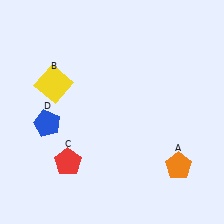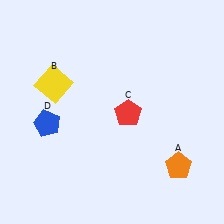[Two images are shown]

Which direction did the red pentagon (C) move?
The red pentagon (C) moved right.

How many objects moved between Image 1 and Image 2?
1 object moved between the two images.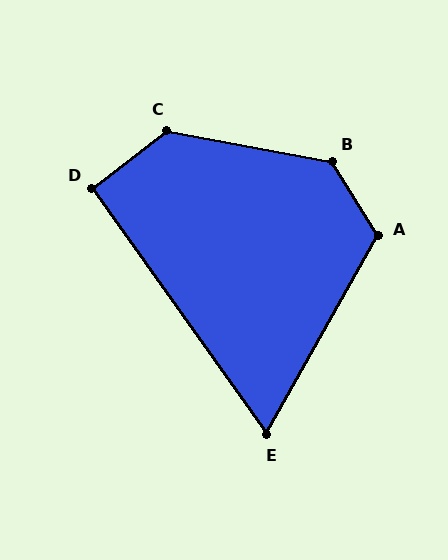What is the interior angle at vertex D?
Approximately 93 degrees (approximately right).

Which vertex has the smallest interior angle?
E, at approximately 65 degrees.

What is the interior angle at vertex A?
Approximately 119 degrees (obtuse).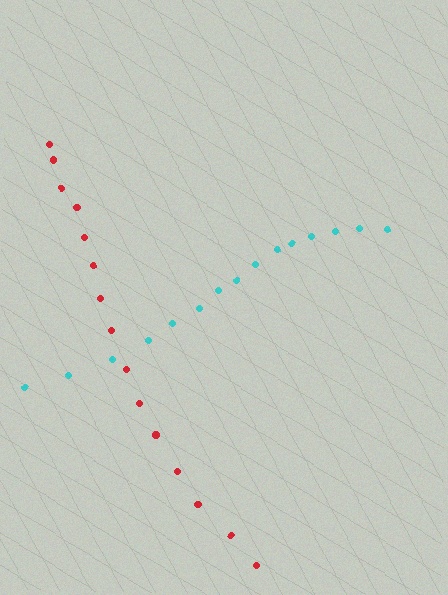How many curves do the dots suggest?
There are 2 distinct paths.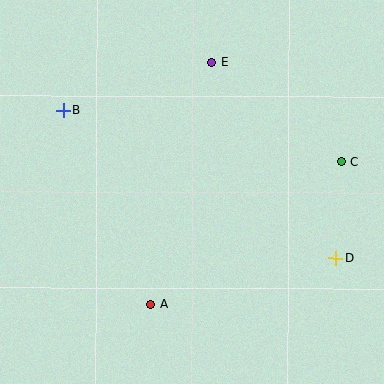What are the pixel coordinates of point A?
Point A is at (150, 304).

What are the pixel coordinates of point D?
Point D is at (336, 258).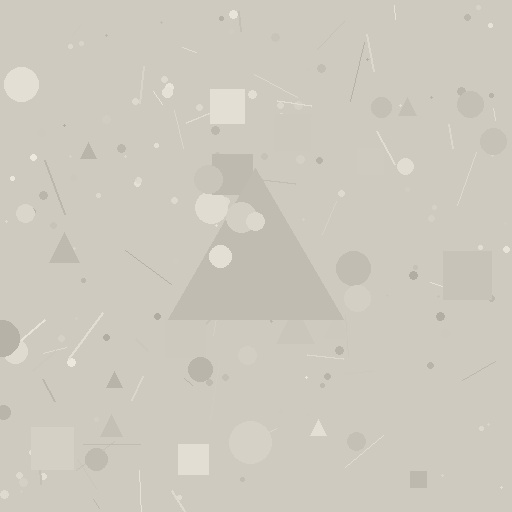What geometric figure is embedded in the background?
A triangle is embedded in the background.